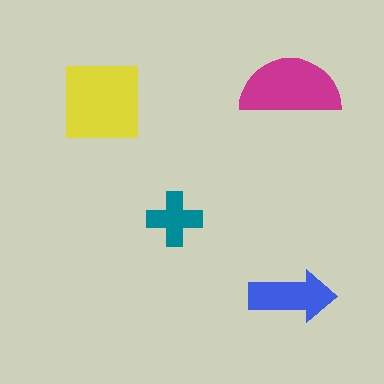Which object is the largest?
The yellow square.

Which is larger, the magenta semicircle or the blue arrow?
The magenta semicircle.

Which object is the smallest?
The teal cross.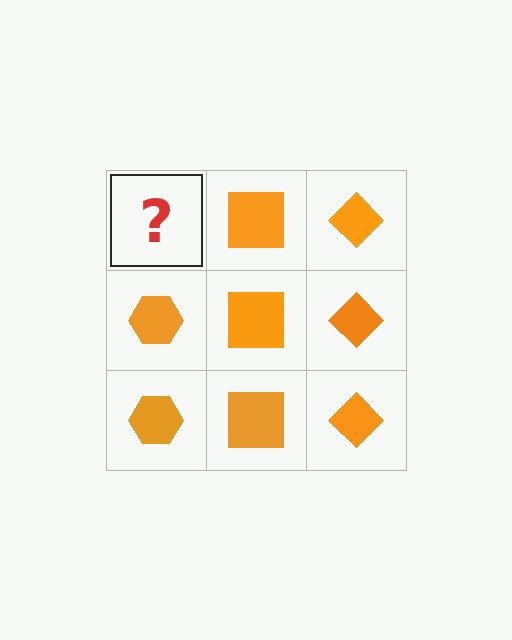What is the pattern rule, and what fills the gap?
The rule is that each column has a consistent shape. The gap should be filled with an orange hexagon.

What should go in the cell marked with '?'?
The missing cell should contain an orange hexagon.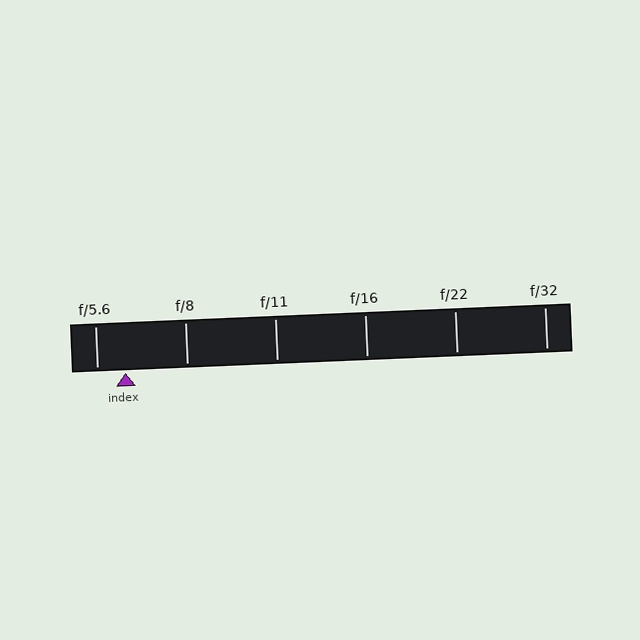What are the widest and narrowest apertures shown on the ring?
The widest aperture shown is f/5.6 and the narrowest is f/32.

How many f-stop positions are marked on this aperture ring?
There are 6 f-stop positions marked.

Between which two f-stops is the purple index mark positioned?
The index mark is between f/5.6 and f/8.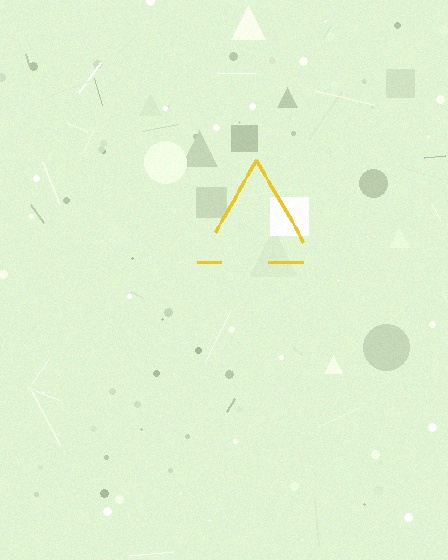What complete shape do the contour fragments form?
The contour fragments form a triangle.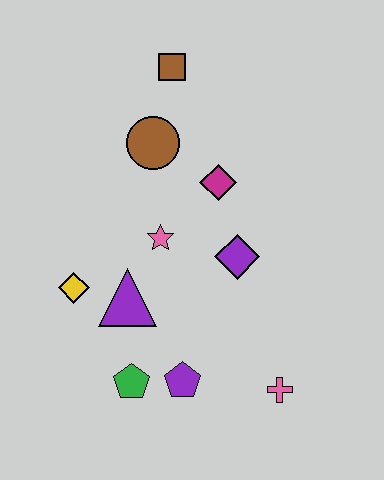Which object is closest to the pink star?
The purple triangle is closest to the pink star.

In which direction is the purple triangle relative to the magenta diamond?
The purple triangle is below the magenta diamond.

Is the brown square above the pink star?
Yes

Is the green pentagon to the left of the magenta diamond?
Yes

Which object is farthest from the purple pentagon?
The brown square is farthest from the purple pentagon.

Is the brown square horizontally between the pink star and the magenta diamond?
Yes